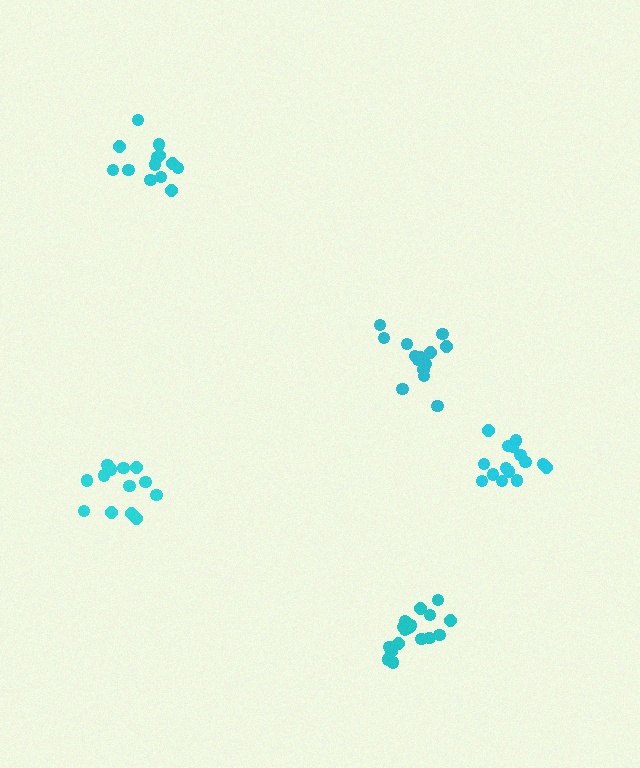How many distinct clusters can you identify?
There are 5 distinct clusters.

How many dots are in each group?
Group 1: 15 dots, Group 2: 18 dots, Group 3: 16 dots, Group 4: 13 dots, Group 5: 13 dots (75 total).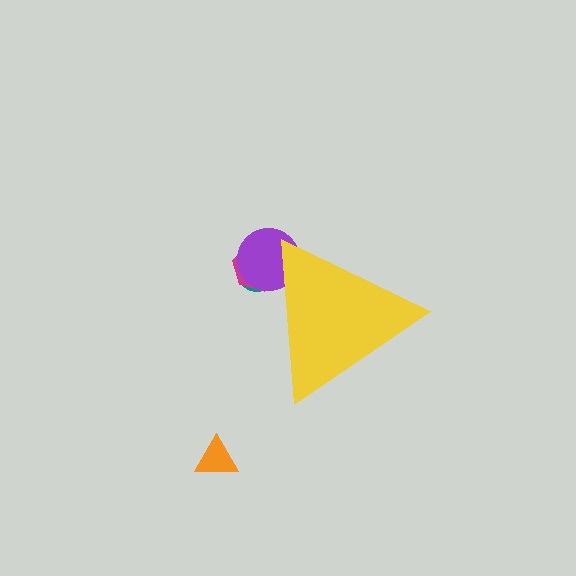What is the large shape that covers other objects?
A yellow triangle.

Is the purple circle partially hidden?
Yes, the purple circle is partially hidden behind the yellow triangle.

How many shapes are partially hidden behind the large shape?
3 shapes are partially hidden.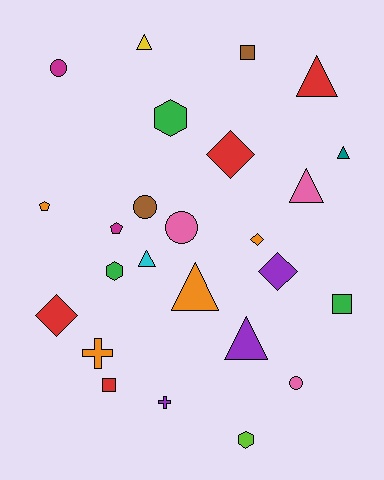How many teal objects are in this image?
There is 1 teal object.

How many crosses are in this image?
There are 2 crosses.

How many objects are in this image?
There are 25 objects.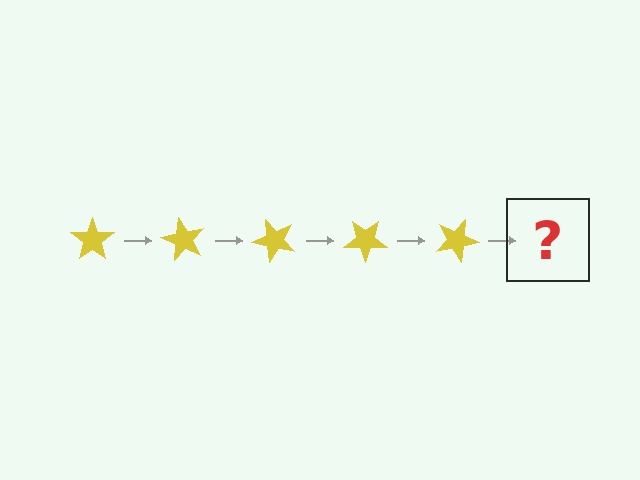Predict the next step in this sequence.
The next step is a yellow star rotated 300 degrees.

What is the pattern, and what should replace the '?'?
The pattern is that the star rotates 60 degrees each step. The '?' should be a yellow star rotated 300 degrees.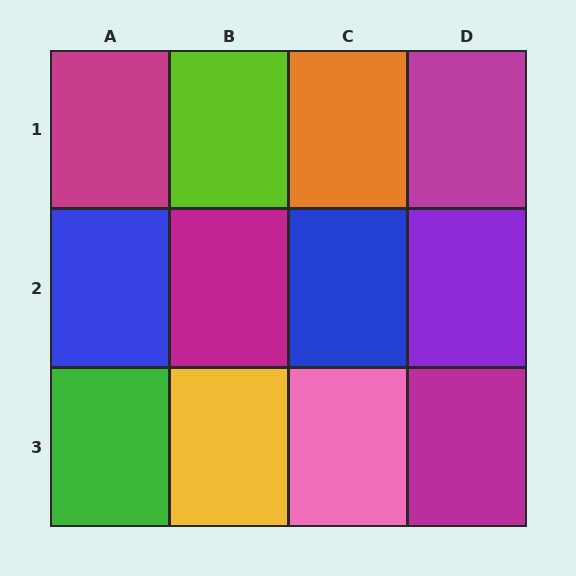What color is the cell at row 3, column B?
Yellow.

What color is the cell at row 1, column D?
Magenta.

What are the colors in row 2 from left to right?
Blue, magenta, blue, purple.